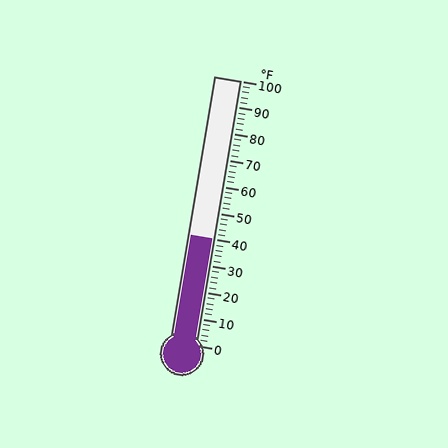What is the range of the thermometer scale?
The thermometer scale ranges from 0°F to 100°F.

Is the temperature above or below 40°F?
The temperature is at 40°F.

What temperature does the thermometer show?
The thermometer shows approximately 40°F.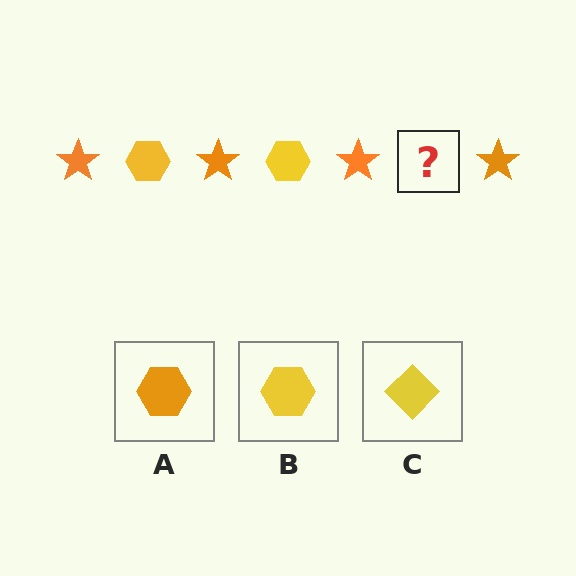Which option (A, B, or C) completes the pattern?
B.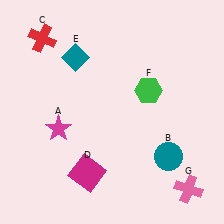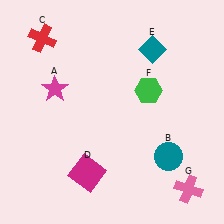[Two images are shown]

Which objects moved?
The objects that moved are: the magenta star (A), the teal diamond (E).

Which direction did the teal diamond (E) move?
The teal diamond (E) moved right.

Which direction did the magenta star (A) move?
The magenta star (A) moved up.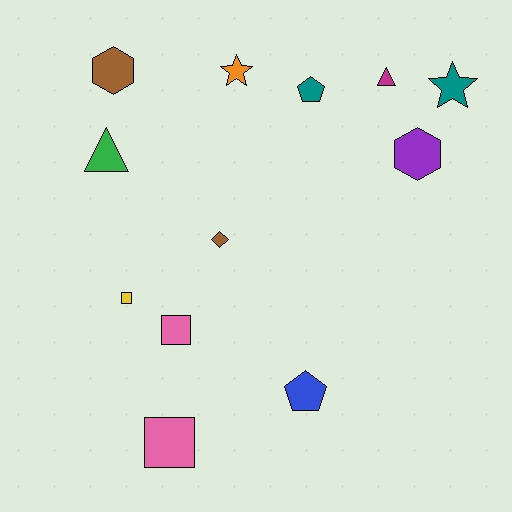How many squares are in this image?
There are 3 squares.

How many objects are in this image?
There are 12 objects.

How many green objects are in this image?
There is 1 green object.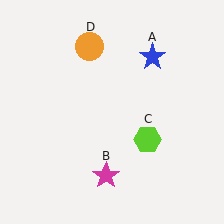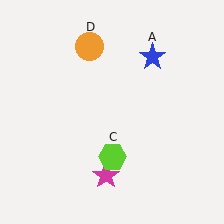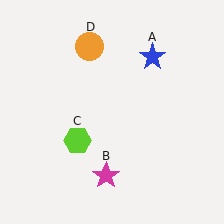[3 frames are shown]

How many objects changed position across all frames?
1 object changed position: lime hexagon (object C).